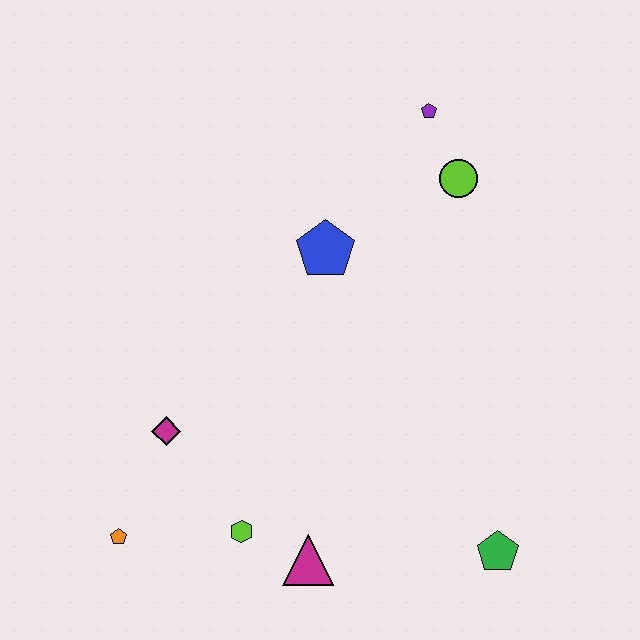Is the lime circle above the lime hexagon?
Yes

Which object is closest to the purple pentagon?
The lime circle is closest to the purple pentagon.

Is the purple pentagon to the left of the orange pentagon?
No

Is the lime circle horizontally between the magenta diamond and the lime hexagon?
No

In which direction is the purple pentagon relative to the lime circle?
The purple pentagon is above the lime circle.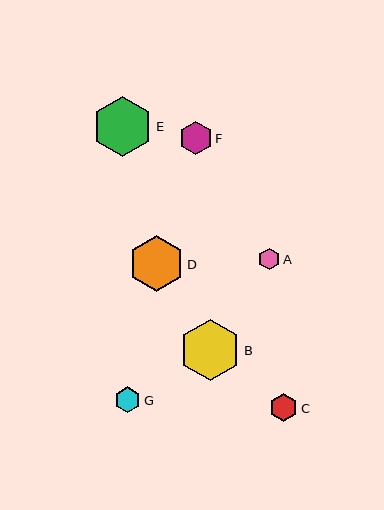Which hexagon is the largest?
Hexagon B is the largest with a size of approximately 61 pixels.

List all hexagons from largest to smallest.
From largest to smallest: B, E, D, F, C, G, A.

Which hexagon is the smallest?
Hexagon A is the smallest with a size of approximately 21 pixels.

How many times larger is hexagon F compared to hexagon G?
Hexagon F is approximately 1.3 times the size of hexagon G.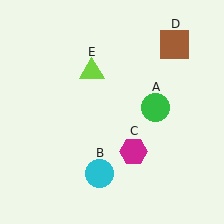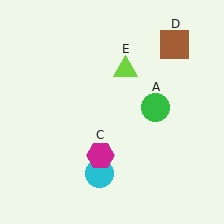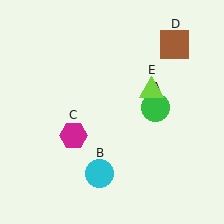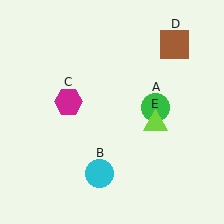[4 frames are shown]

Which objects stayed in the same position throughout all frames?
Green circle (object A) and cyan circle (object B) and brown square (object D) remained stationary.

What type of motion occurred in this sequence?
The magenta hexagon (object C), lime triangle (object E) rotated clockwise around the center of the scene.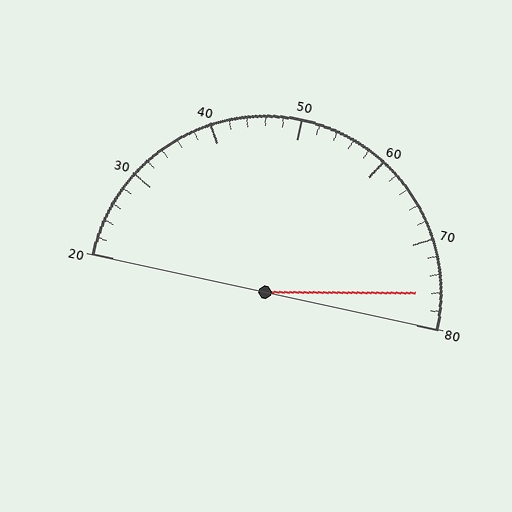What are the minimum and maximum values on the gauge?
The gauge ranges from 20 to 80.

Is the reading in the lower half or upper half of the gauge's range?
The reading is in the upper half of the range (20 to 80).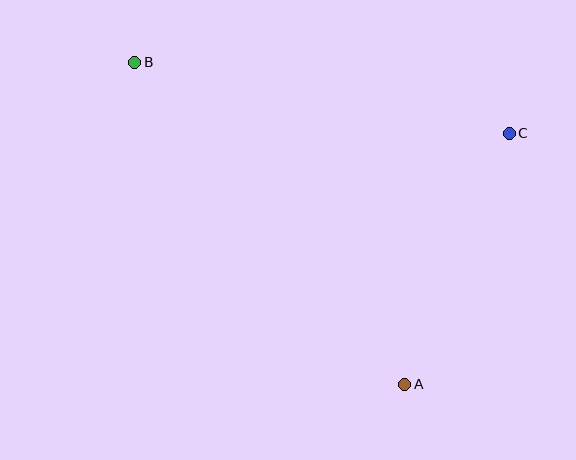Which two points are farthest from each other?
Points A and B are farthest from each other.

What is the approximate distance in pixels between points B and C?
The distance between B and C is approximately 381 pixels.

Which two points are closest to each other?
Points A and C are closest to each other.